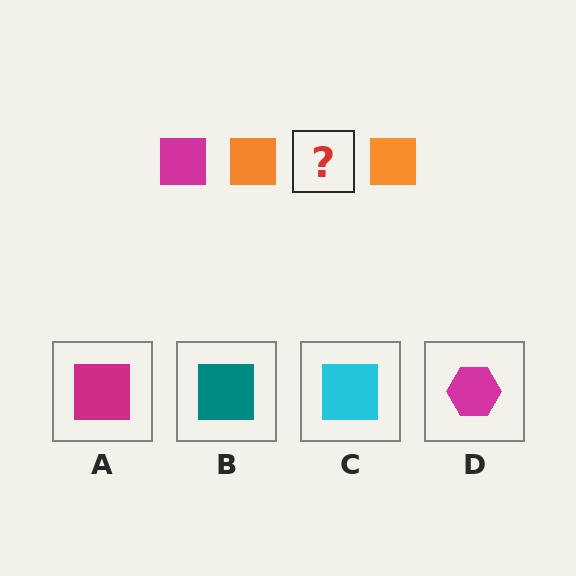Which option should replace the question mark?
Option A.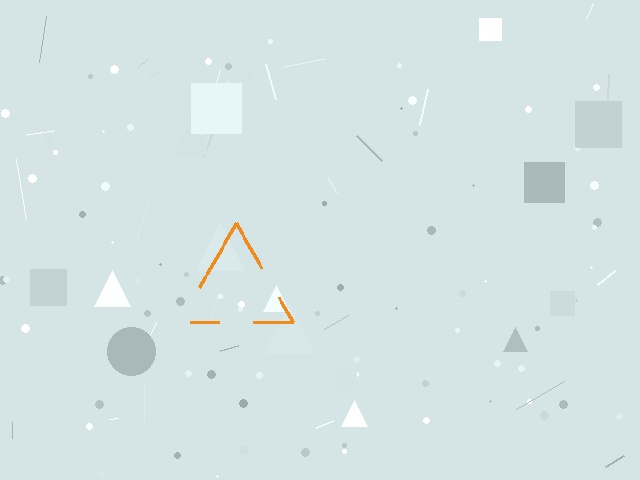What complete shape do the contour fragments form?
The contour fragments form a triangle.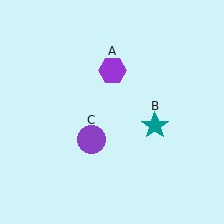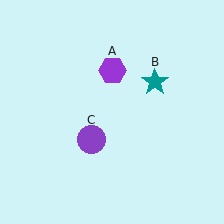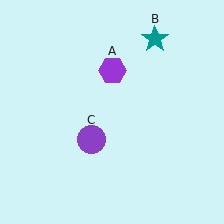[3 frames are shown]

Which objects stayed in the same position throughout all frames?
Purple hexagon (object A) and purple circle (object C) remained stationary.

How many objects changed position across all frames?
1 object changed position: teal star (object B).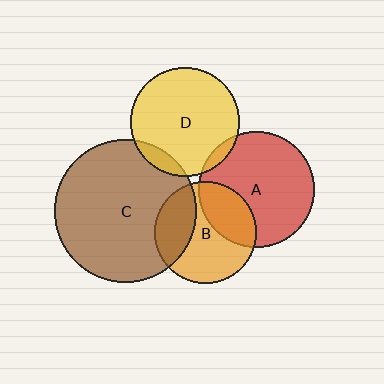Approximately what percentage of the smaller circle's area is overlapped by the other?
Approximately 10%.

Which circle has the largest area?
Circle C (brown).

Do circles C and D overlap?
Yes.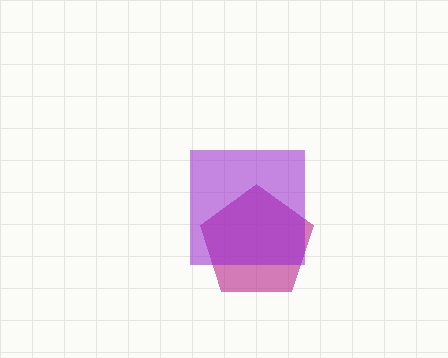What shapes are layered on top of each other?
The layered shapes are: a magenta pentagon, a purple square.